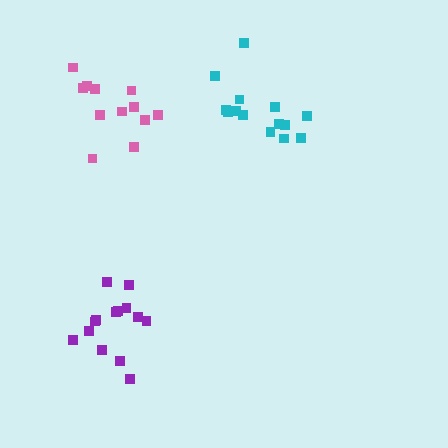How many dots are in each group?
Group 1: 14 dots, Group 2: 12 dots, Group 3: 14 dots (40 total).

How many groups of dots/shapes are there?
There are 3 groups.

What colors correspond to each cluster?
The clusters are colored: cyan, pink, purple.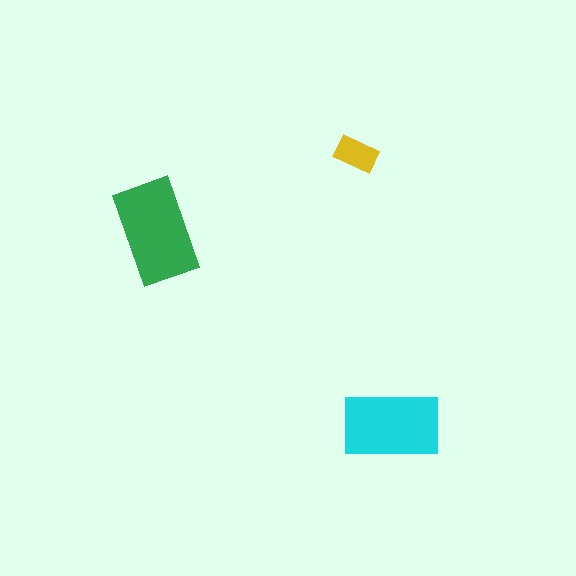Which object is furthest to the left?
The green rectangle is leftmost.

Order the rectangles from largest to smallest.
the green one, the cyan one, the yellow one.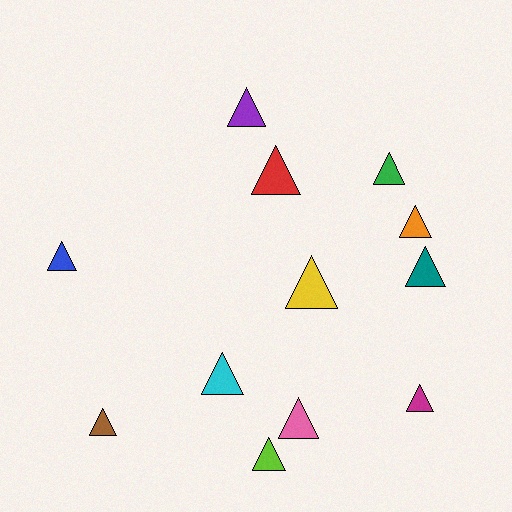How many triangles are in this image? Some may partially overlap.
There are 12 triangles.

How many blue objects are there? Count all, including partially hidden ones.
There is 1 blue object.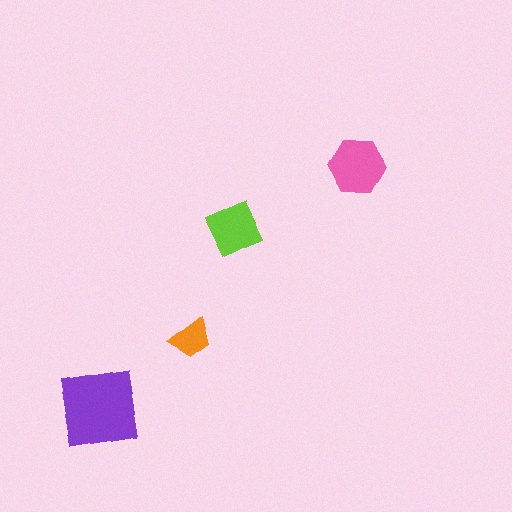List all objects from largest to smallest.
The purple square, the pink hexagon, the lime square, the orange trapezoid.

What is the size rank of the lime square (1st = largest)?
3rd.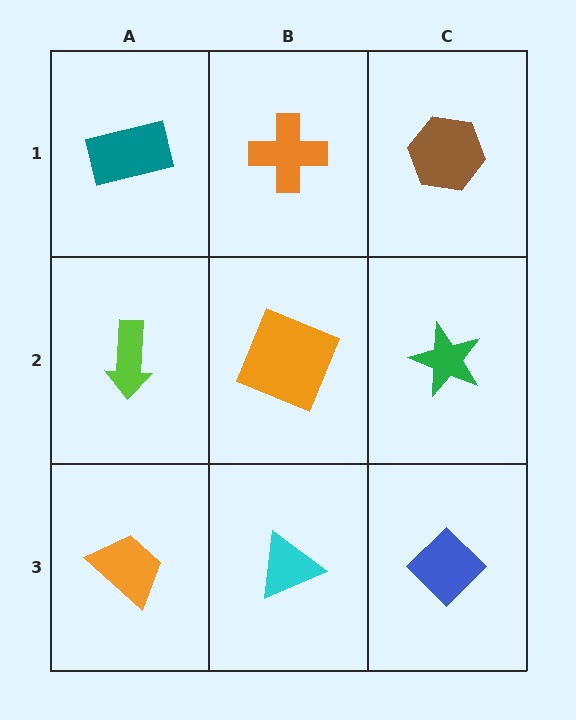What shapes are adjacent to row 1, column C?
A green star (row 2, column C), an orange cross (row 1, column B).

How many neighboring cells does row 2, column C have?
3.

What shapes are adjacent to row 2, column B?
An orange cross (row 1, column B), a cyan triangle (row 3, column B), a lime arrow (row 2, column A), a green star (row 2, column C).